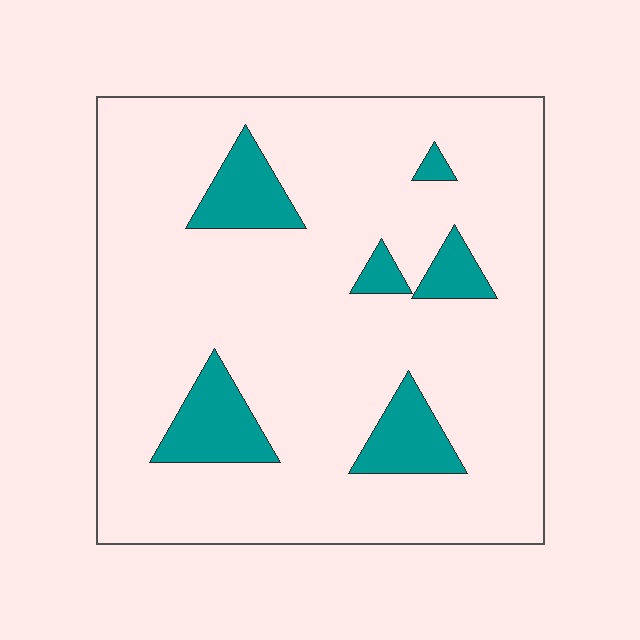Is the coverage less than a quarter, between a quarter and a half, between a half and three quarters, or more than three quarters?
Less than a quarter.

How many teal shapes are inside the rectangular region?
6.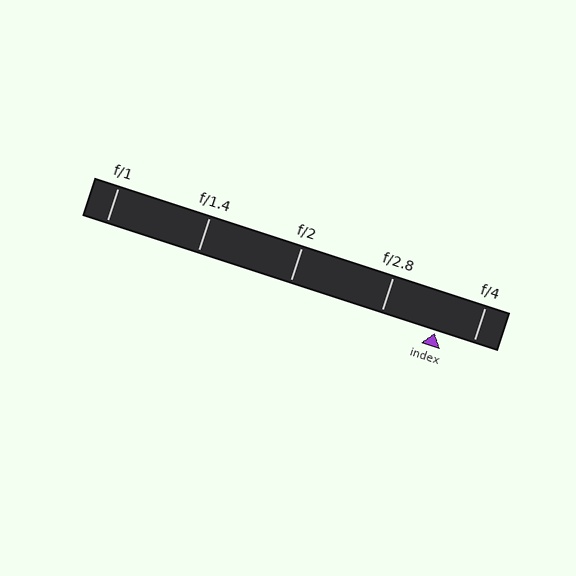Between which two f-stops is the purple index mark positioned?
The index mark is between f/2.8 and f/4.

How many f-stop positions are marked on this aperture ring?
There are 5 f-stop positions marked.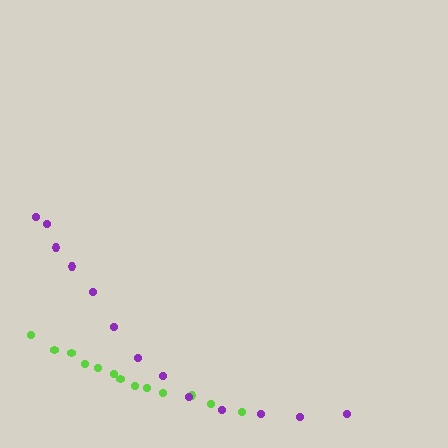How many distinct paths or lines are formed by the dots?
There are 2 distinct paths.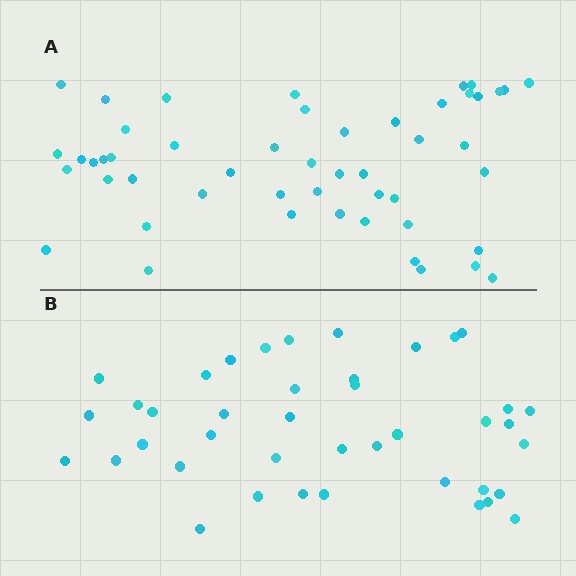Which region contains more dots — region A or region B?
Region A (the top region) has more dots.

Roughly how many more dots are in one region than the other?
Region A has roughly 8 or so more dots than region B.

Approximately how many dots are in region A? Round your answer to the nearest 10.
About 50 dots.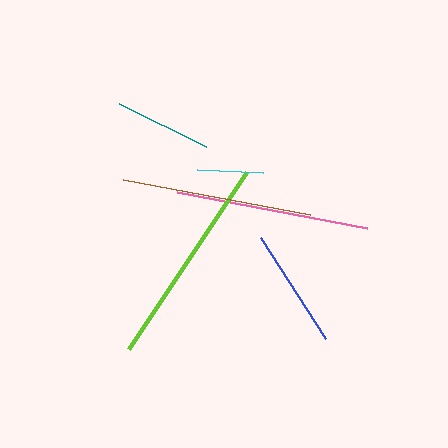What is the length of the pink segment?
The pink segment is approximately 193 pixels long.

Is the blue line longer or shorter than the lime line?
The lime line is longer than the blue line.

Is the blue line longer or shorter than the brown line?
The brown line is longer than the blue line.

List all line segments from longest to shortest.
From longest to shortest: lime, pink, brown, blue, teal, cyan.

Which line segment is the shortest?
The cyan line is the shortest at approximately 65 pixels.